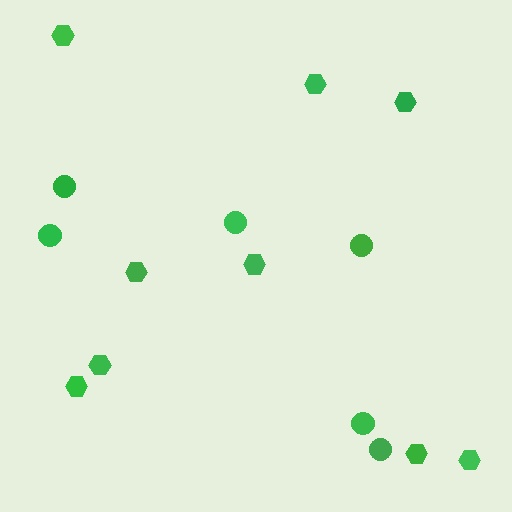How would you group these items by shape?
There are 2 groups: one group of circles (6) and one group of hexagons (9).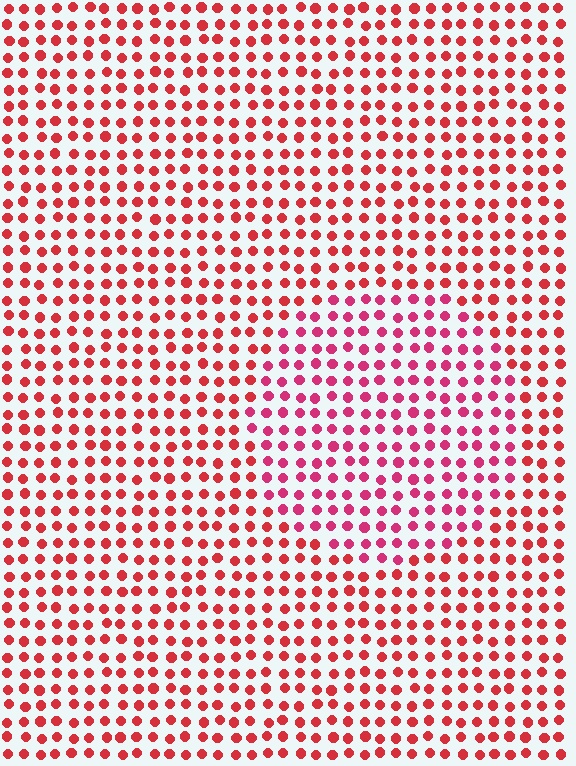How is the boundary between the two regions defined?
The boundary is defined purely by a slight shift in hue (about 23 degrees). Spacing, size, and orientation are identical on both sides.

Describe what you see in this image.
The image is filled with small red elements in a uniform arrangement. A circle-shaped region is visible where the elements are tinted to a slightly different hue, forming a subtle color boundary.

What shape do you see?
I see a circle.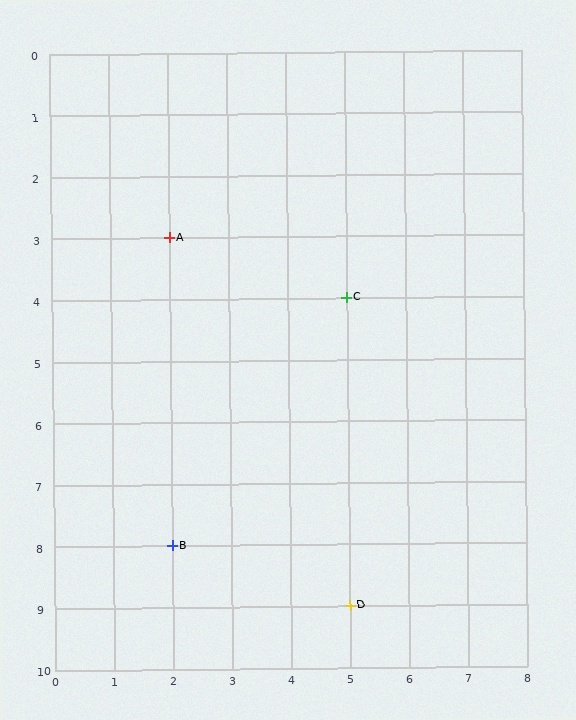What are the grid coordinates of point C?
Point C is at grid coordinates (5, 4).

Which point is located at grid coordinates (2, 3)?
Point A is at (2, 3).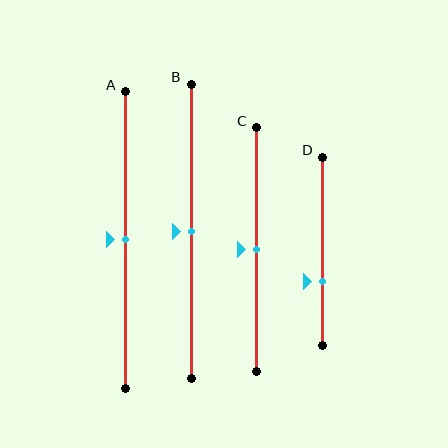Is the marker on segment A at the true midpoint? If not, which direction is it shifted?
Yes, the marker on segment A is at the true midpoint.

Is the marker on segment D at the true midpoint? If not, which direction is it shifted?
No, the marker on segment D is shifted downward by about 16% of the segment length.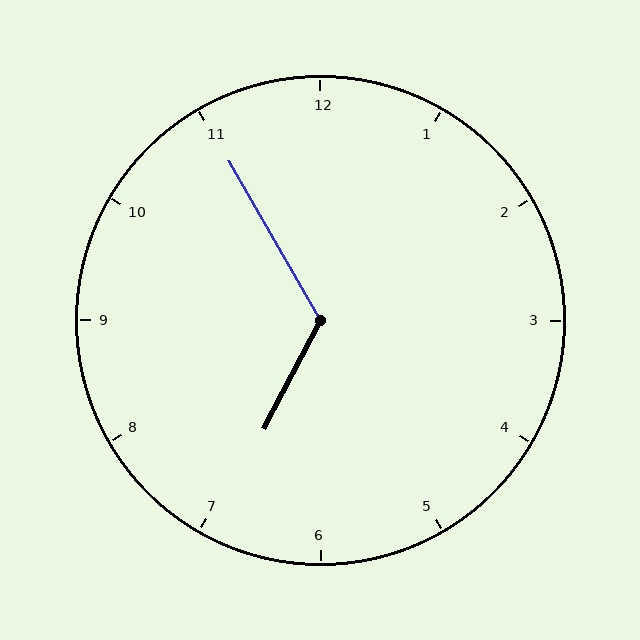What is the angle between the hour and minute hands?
Approximately 122 degrees.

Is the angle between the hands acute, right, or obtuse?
It is obtuse.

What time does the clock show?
6:55.